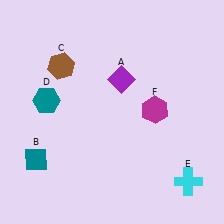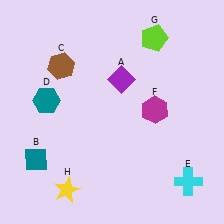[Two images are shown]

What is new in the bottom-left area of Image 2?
A yellow star (H) was added in the bottom-left area of Image 2.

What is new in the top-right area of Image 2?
A lime pentagon (G) was added in the top-right area of Image 2.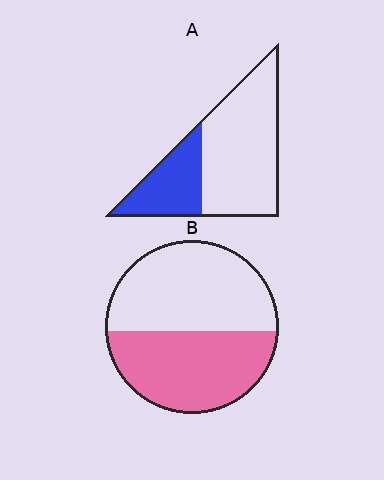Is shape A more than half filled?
No.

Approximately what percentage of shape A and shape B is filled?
A is approximately 30% and B is approximately 45%.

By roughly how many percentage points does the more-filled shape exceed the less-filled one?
By roughly 15 percentage points (B over A).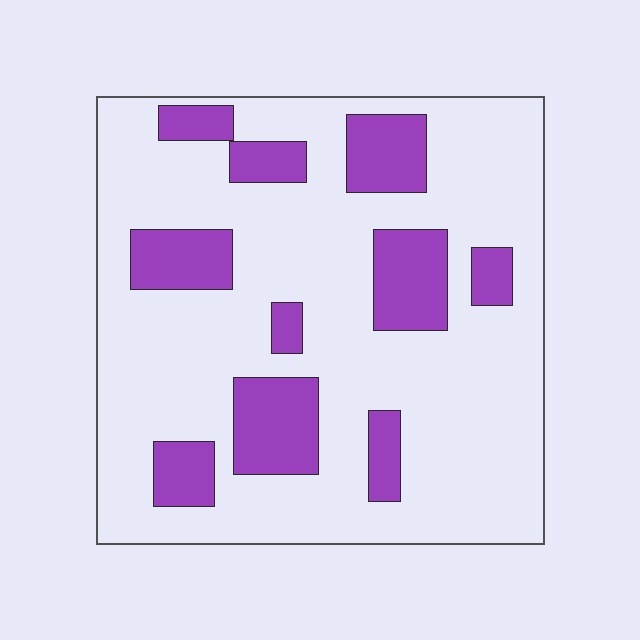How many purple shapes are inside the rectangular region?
10.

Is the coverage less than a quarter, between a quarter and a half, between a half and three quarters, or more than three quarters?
Less than a quarter.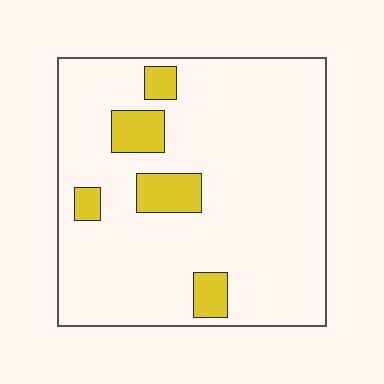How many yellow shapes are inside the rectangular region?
5.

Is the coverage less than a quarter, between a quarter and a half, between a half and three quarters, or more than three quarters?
Less than a quarter.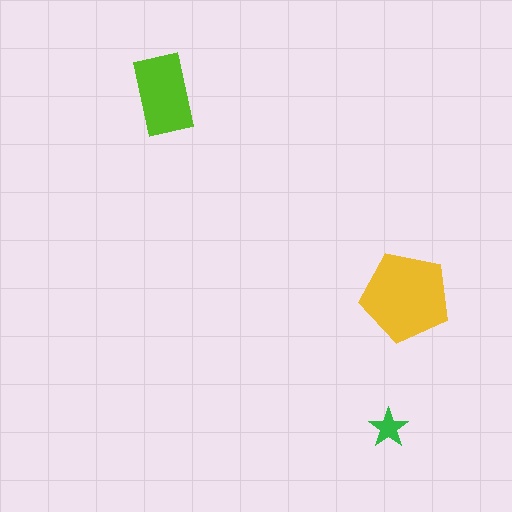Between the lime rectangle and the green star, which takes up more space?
The lime rectangle.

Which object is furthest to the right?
The yellow pentagon is rightmost.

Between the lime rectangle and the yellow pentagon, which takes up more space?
The yellow pentagon.